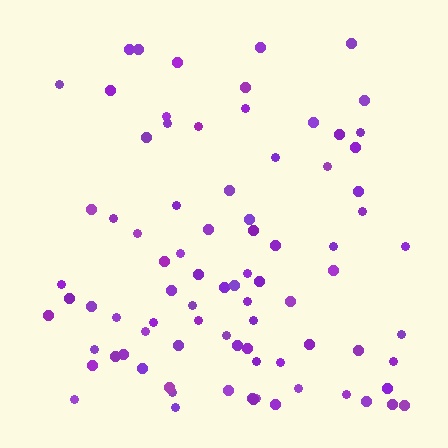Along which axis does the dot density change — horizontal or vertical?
Vertical.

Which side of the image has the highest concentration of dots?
The bottom.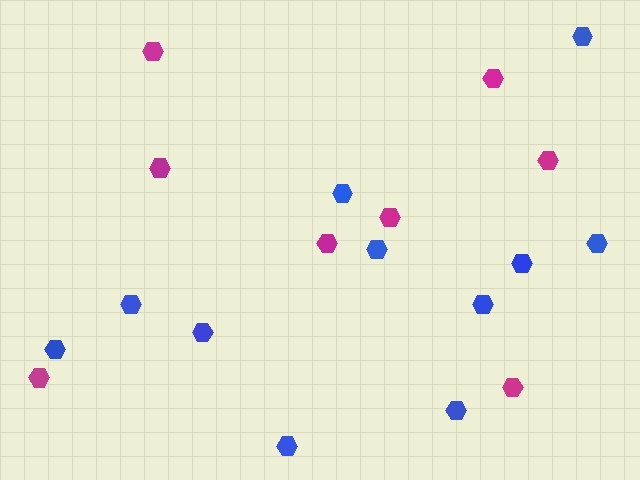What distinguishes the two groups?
There are 2 groups: one group of blue hexagons (11) and one group of magenta hexagons (8).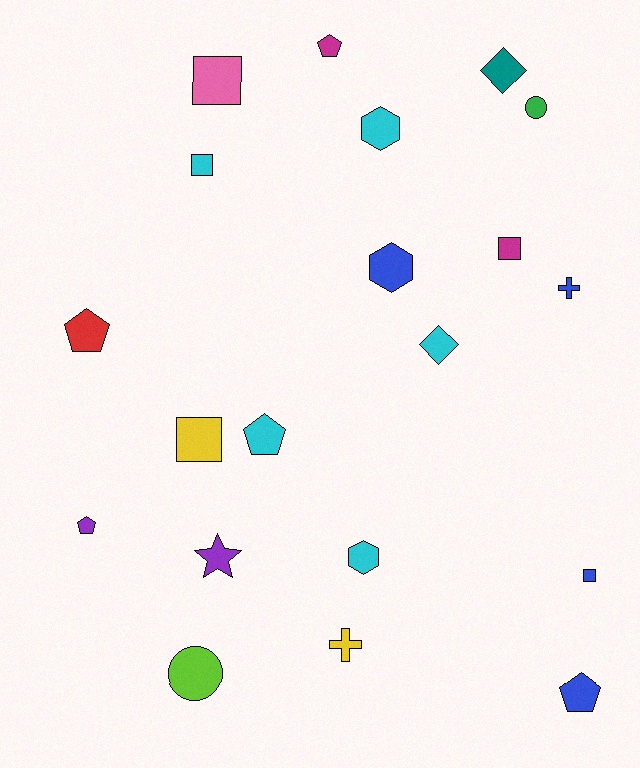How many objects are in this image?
There are 20 objects.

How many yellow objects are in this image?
There are 2 yellow objects.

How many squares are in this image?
There are 5 squares.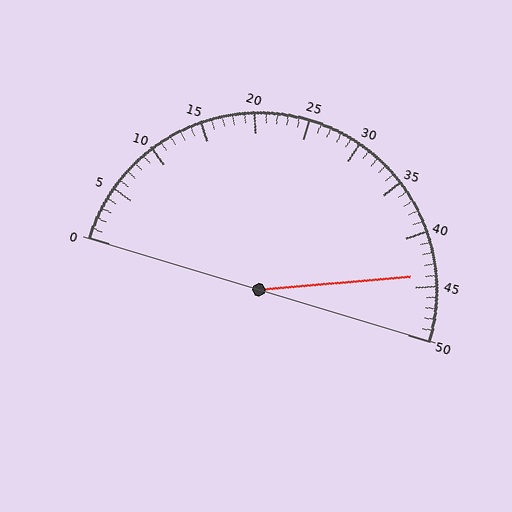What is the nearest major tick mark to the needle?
The nearest major tick mark is 45.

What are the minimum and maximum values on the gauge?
The gauge ranges from 0 to 50.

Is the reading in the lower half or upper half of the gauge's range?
The reading is in the upper half of the range (0 to 50).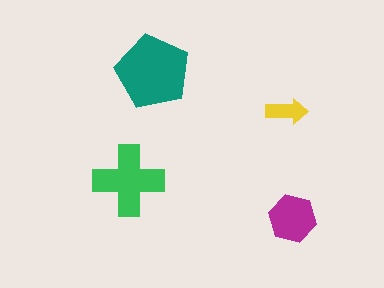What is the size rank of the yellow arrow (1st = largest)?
4th.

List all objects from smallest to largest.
The yellow arrow, the magenta hexagon, the green cross, the teal pentagon.